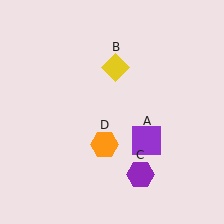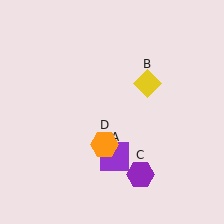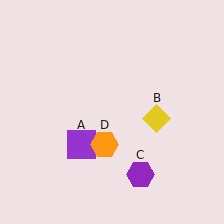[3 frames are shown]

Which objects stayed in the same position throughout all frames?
Purple hexagon (object C) and orange hexagon (object D) remained stationary.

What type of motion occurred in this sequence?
The purple square (object A), yellow diamond (object B) rotated clockwise around the center of the scene.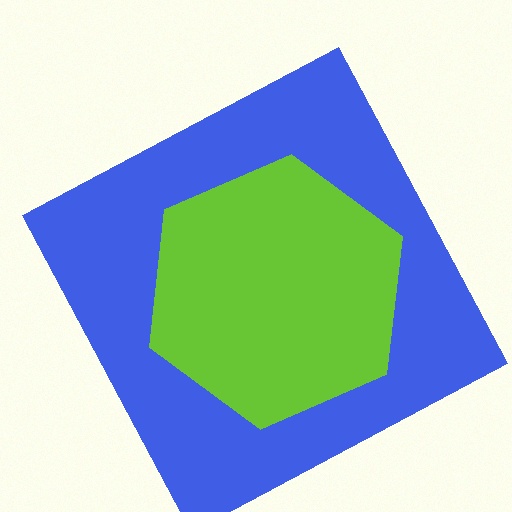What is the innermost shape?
The lime hexagon.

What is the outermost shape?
The blue square.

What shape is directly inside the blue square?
The lime hexagon.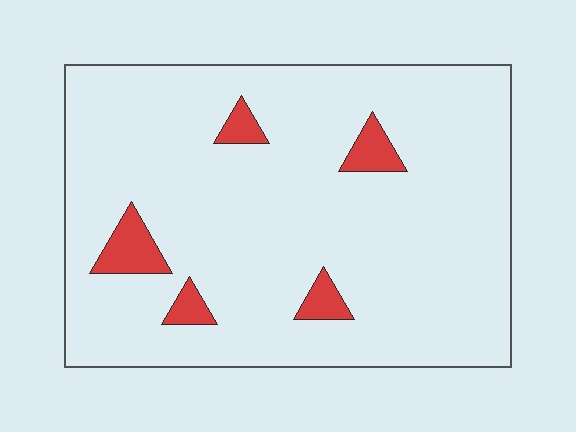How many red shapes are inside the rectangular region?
5.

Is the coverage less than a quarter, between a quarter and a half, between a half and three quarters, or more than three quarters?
Less than a quarter.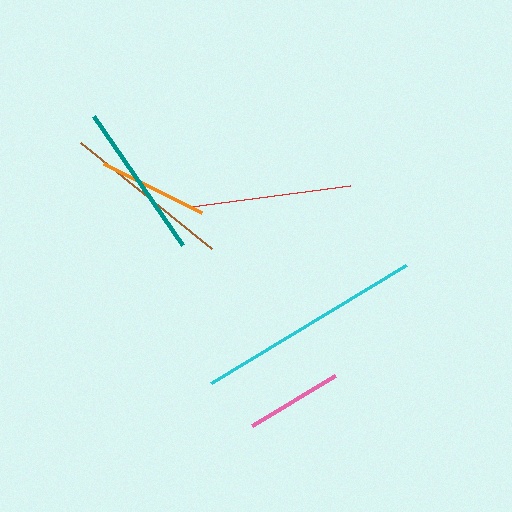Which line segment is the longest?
The cyan line is the longest at approximately 228 pixels.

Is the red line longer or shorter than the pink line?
The red line is longer than the pink line.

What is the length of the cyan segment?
The cyan segment is approximately 228 pixels long.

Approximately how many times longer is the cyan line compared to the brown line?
The cyan line is approximately 1.4 times the length of the brown line.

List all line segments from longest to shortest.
From longest to shortest: cyan, brown, red, teal, orange, pink.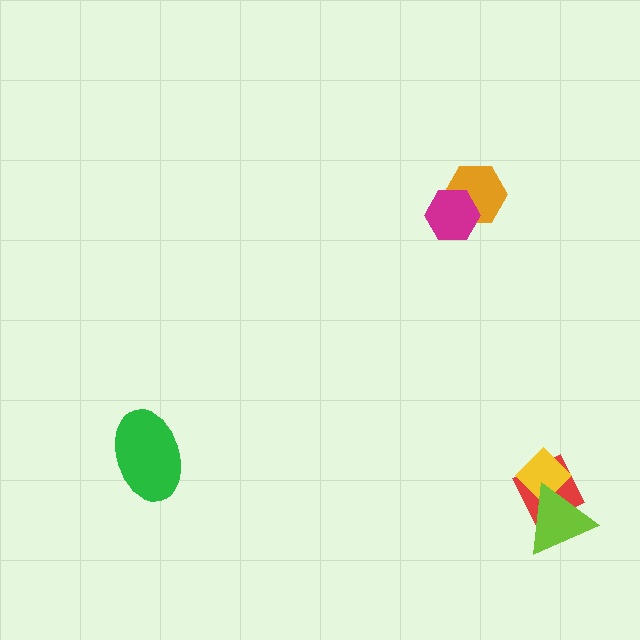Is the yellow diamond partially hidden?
Yes, it is partially covered by another shape.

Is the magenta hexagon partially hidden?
No, no other shape covers it.